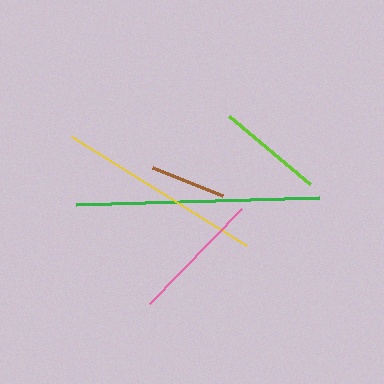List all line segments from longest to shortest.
From longest to shortest: green, yellow, pink, lime, brown.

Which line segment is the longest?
The green line is the longest at approximately 243 pixels.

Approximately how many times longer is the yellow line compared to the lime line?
The yellow line is approximately 2.0 times the length of the lime line.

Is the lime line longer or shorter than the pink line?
The pink line is longer than the lime line.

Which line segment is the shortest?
The brown line is the shortest at approximately 76 pixels.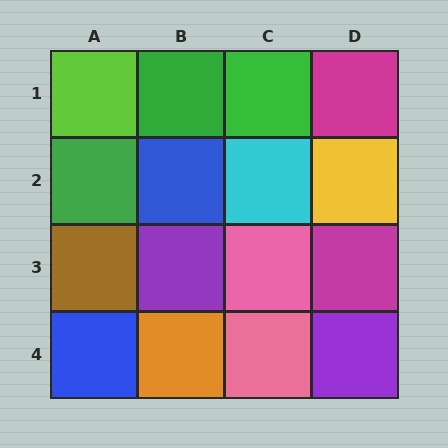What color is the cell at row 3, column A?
Brown.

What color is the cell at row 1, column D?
Magenta.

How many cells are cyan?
1 cell is cyan.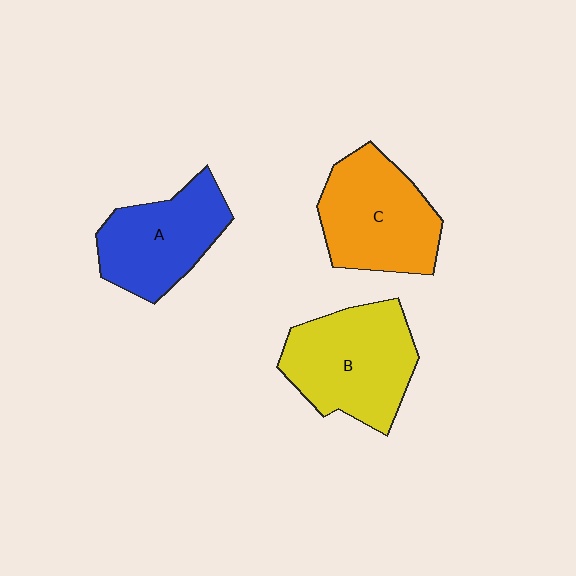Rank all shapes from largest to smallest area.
From largest to smallest: B (yellow), C (orange), A (blue).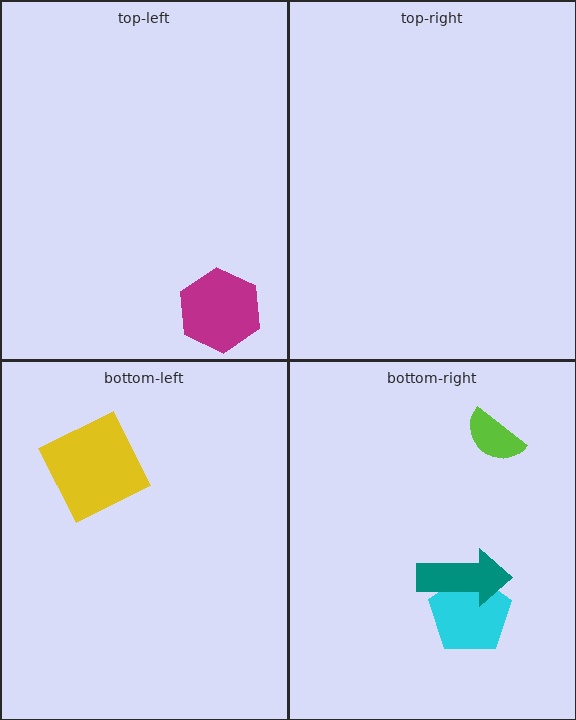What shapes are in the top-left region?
The magenta hexagon.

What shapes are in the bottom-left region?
The yellow square.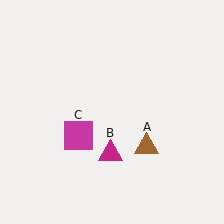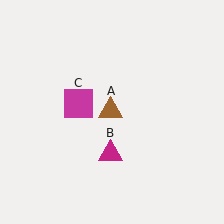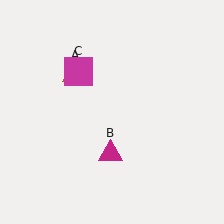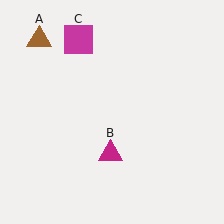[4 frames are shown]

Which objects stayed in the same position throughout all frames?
Magenta triangle (object B) remained stationary.